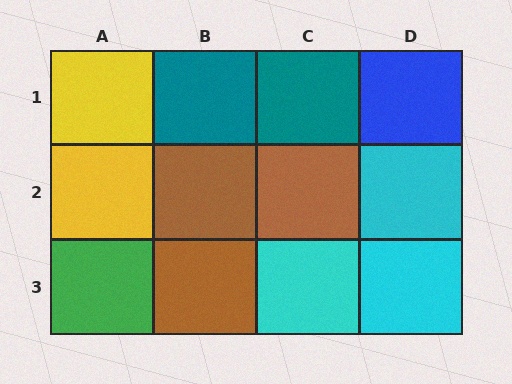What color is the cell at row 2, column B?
Brown.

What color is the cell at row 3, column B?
Brown.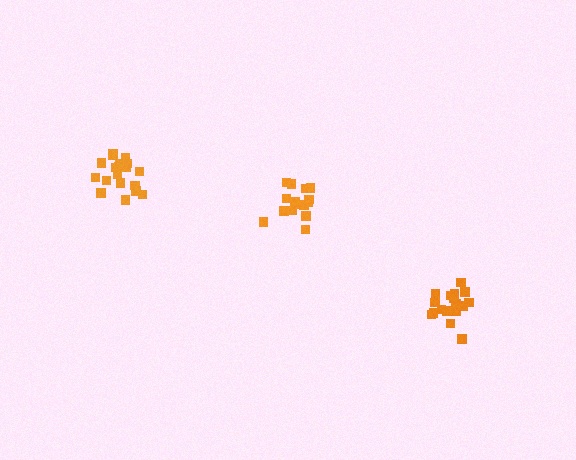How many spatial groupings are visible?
There are 3 spatial groupings.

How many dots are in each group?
Group 1: 15 dots, Group 2: 17 dots, Group 3: 21 dots (53 total).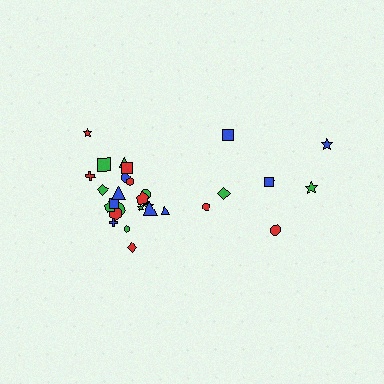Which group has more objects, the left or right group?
The left group.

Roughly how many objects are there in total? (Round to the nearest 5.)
Roughly 30 objects in total.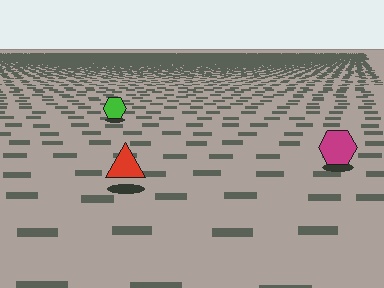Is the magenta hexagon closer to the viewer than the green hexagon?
Yes. The magenta hexagon is closer — you can tell from the texture gradient: the ground texture is coarser near it.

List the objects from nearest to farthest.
From nearest to farthest: the red triangle, the magenta hexagon, the green hexagon.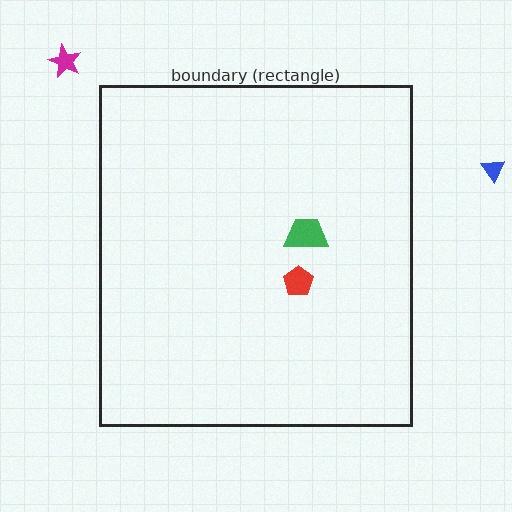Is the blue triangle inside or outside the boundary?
Outside.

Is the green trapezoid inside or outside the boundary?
Inside.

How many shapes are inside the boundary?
2 inside, 2 outside.